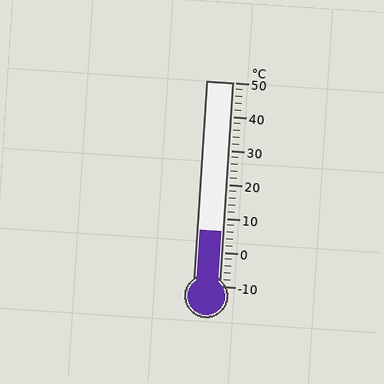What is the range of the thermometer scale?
The thermometer scale ranges from -10°C to 50°C.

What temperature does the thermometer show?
The thermometer shows approximately 6°C.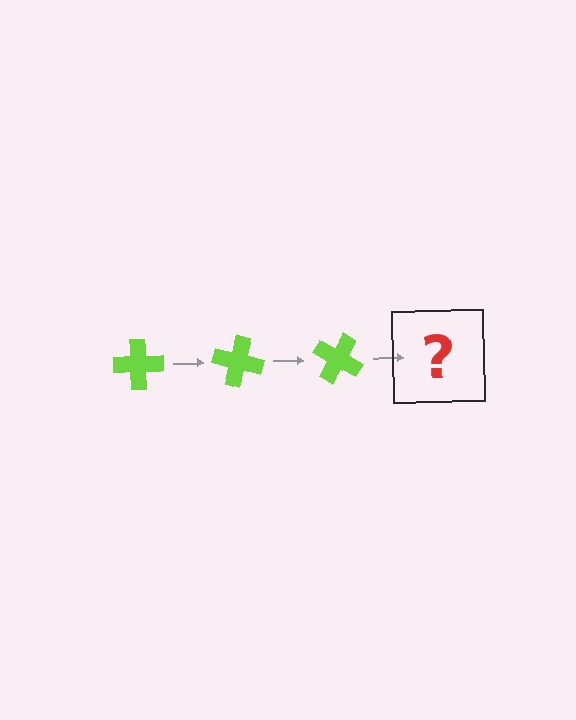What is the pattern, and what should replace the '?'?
The pattern is that the cross rotates 15 degrees each step. The '?' should be a lime cross rotated 45 degrees.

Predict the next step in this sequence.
The next step is a lime cross rotated 45 degrees.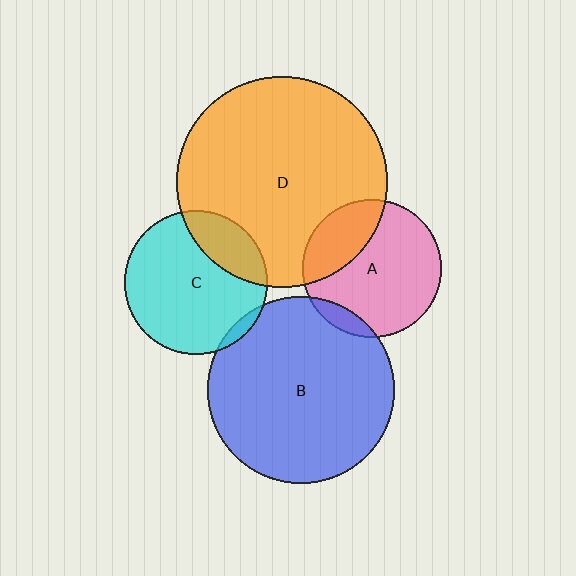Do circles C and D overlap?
Yes.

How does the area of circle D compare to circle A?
Approximately 2.3 times.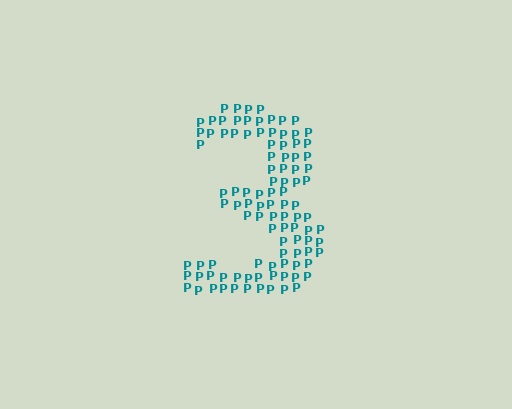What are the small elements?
The small elements are letter P's.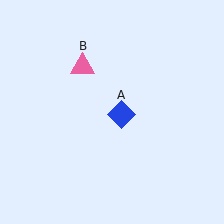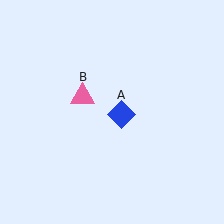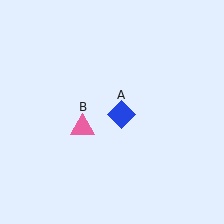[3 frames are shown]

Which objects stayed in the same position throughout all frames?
Blue diamond (object A) remained stationary.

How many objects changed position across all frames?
1 object changed position: pink triangle (object B).